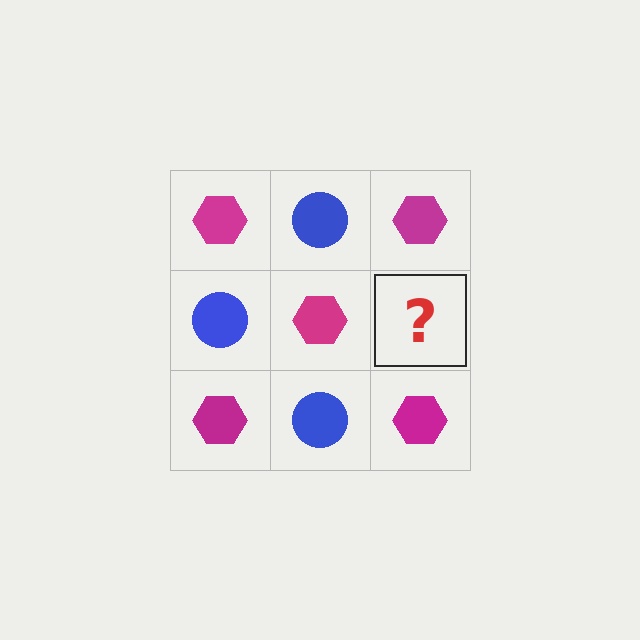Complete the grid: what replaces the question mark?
The question mark should be replaced with a blue circle.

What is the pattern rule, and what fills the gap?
The rule is that it alternates magenta hexagon and blue circle in a checkerboard pattern. The gap should be filled with a blue circle.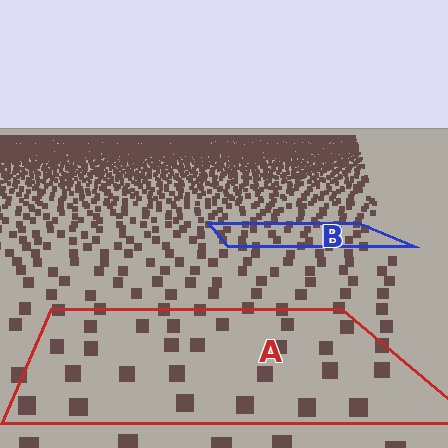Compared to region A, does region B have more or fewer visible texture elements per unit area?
Region B has more texture elements per unit area — they are packed more densely because it is farther away.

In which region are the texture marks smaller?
The texture marks are smaller in region B, because it is farther away.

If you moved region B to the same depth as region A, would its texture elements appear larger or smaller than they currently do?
They would appear larger. At a closer depth, the same texture elements are projected at a bigger on-screen size.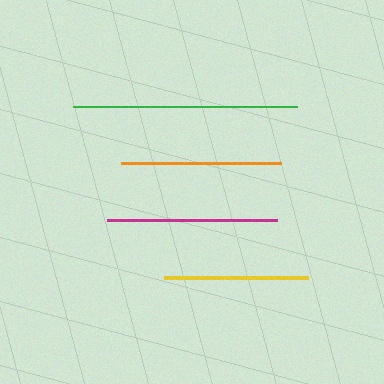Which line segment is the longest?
The green line is the longest at approximately 224 pixels.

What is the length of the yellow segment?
The yellow segment is approximately 144 pixels long.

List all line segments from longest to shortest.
From longest to shortest: green, magenta, orange, yellow.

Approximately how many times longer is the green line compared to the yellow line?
The green line is approximately 1.6 times the length of the yellow line.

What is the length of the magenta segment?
The magenta segment is approximately 170 pixels long.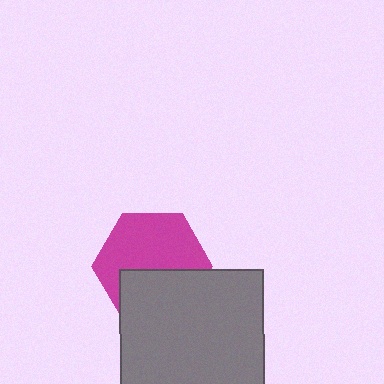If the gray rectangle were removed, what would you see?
You would see the complete magenta hexagon.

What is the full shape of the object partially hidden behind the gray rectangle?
The partially hidden object is a magenta hexagon.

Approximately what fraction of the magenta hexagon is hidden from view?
Roughly 40% of the magenta hexagon is hidden behind the gray rectangle.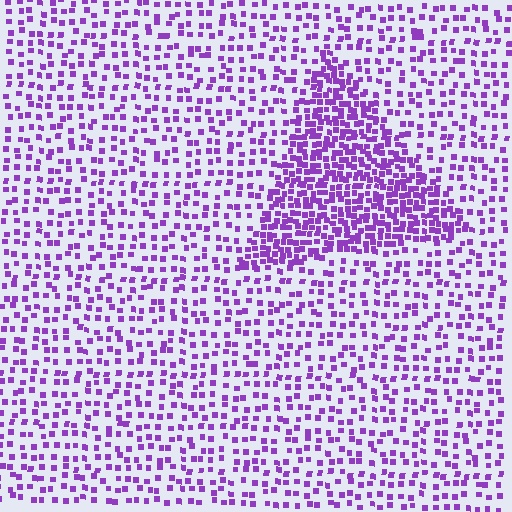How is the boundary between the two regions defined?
The boundary is defined by a change in element density (approximately 2.3x ratio). All elements are the same color, size, and shape.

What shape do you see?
I see a triangle.